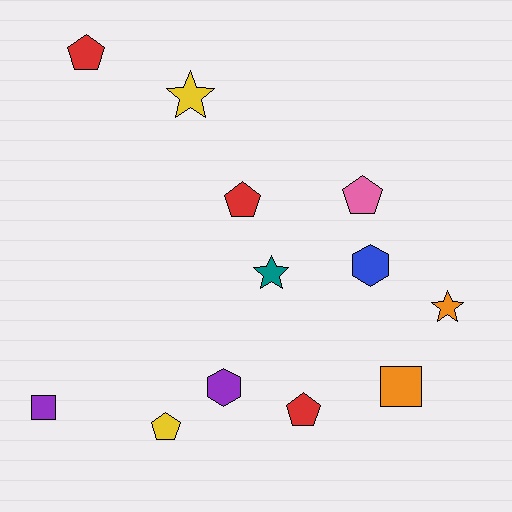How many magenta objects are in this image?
There are no magenta objects.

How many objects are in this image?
There are 12 objects.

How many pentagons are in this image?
There are 5 pentagons.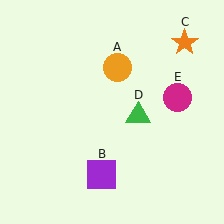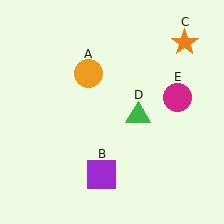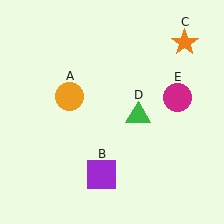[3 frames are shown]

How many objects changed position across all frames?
1 object changed position: orange circle (object A).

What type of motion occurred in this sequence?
The orange circle (object A) rotated counterclockwise around the center of the scene.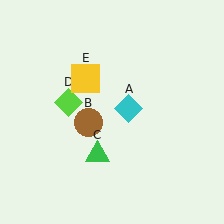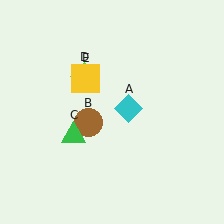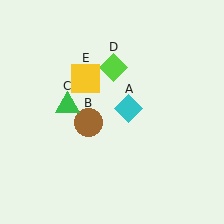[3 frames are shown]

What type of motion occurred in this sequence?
The green triangle (object C), lime diamond (object D) rotated clockwise around the center of the scene.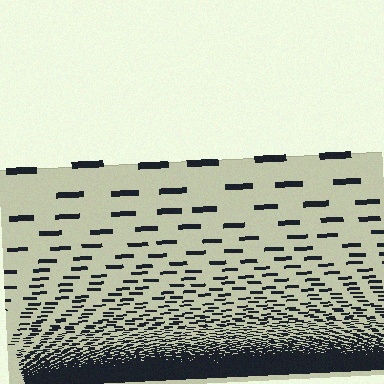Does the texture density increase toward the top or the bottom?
Density increases toward the bottom.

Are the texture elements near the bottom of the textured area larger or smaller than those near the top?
Smaller. The gradient is inverted — elements near the bottom are smaller and denser.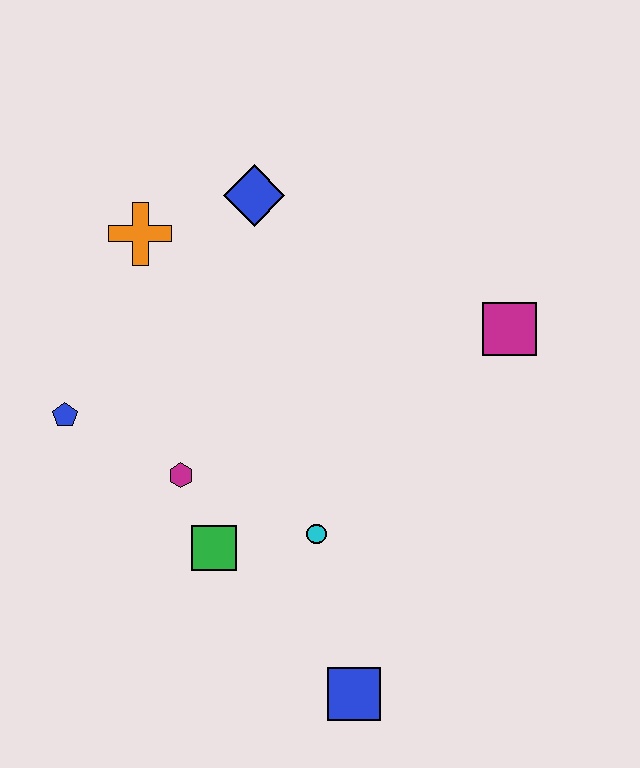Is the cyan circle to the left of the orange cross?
No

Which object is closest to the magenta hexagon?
The green square is closest to the magenta hexagon.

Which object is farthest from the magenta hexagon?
The magenta square is farthest from the magenta hexagon.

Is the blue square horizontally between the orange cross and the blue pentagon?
No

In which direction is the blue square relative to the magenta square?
The blue square is below the magenta square.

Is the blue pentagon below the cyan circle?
No